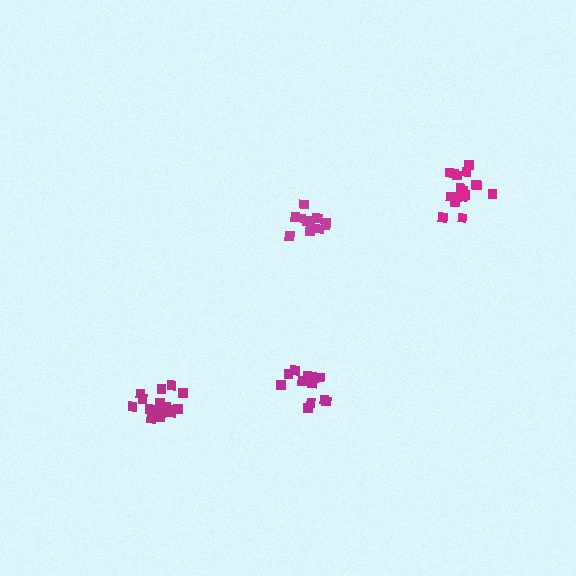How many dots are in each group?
Group 1: 16 dots, Group 2: 13 dots, Group 3: 12 dots, Group 4: 17 dots (58 total).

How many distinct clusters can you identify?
There are 4 distinct clusters.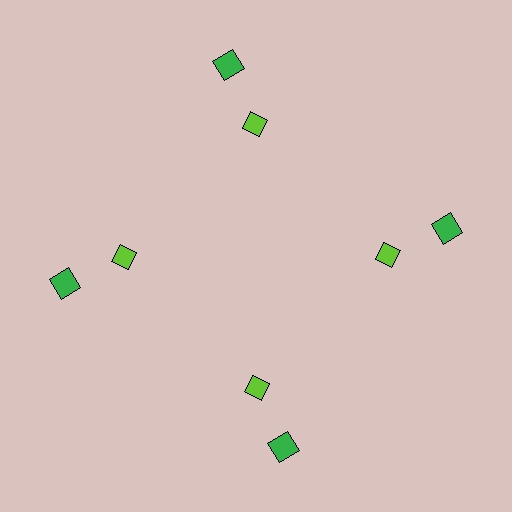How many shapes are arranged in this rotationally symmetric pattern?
There are 8 shapes, arranged in 4 groups of 2.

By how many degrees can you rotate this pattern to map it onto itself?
The pattern maps onto itself every 90 degrees of rotation.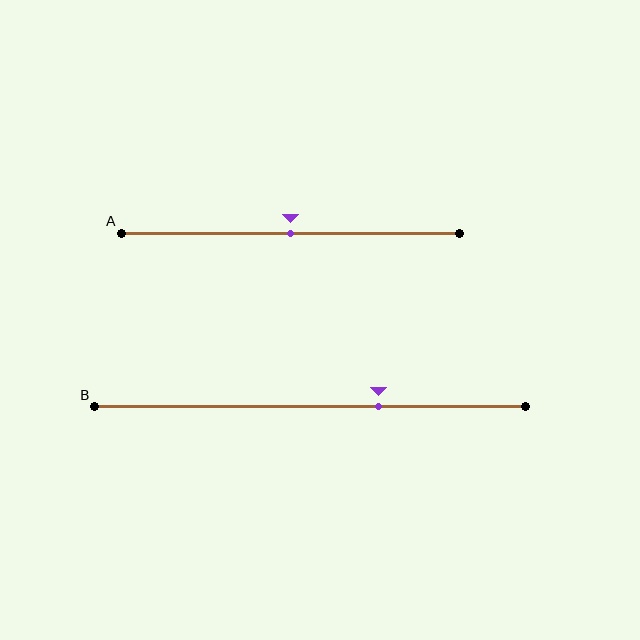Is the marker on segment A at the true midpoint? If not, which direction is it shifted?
Yes, the marker on segment A is at the true midpoint.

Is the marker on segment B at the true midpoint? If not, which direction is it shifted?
No, the marker on segment B is shifted to the right by about 16% of the segment length.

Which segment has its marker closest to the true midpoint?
Segment A has its marker closest to the true midpoint.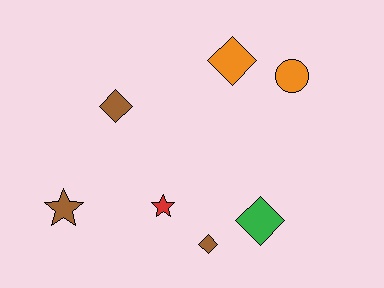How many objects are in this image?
There are 7 objects.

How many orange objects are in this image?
There are 2 orange objects.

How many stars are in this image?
There are 2 stars.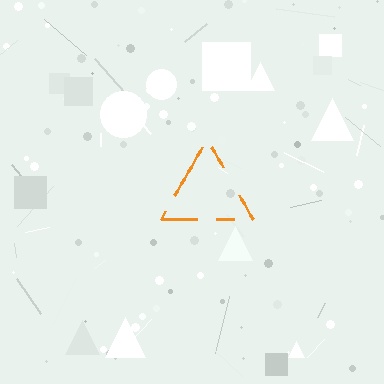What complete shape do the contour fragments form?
The contour fragments form a triangle.